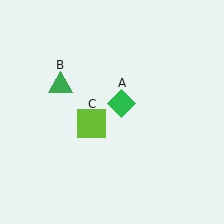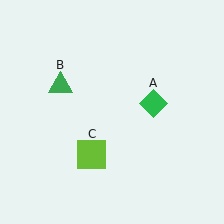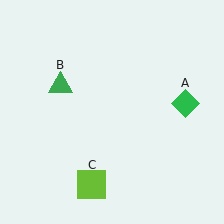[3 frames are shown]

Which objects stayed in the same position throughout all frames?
Green triangle (object B) remained stationary.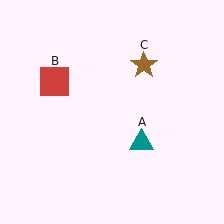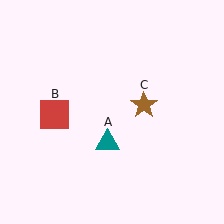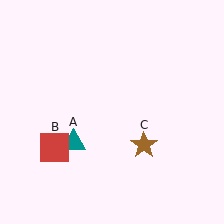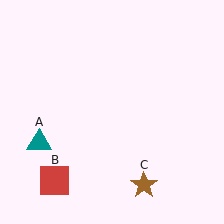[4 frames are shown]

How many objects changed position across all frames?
3 objects changed position: teal triangle (object A), red square (object B), brown star (object C).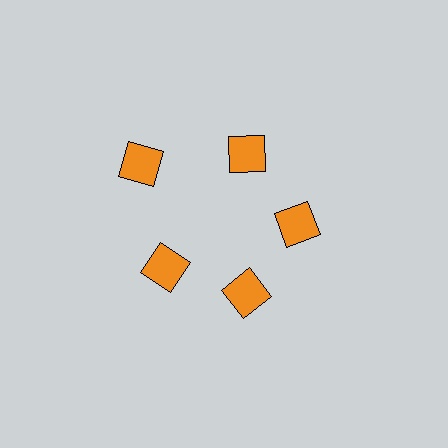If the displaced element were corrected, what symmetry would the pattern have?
It would have 5-fold rotational symmetry — the pattern would map onto itself every 72 degrees.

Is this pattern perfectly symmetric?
No. The 5 orange squares are arranged in a ring, but one element near the 10 o'clock position is pushed outward from the center, breaking the 5-fold rotational symmetry.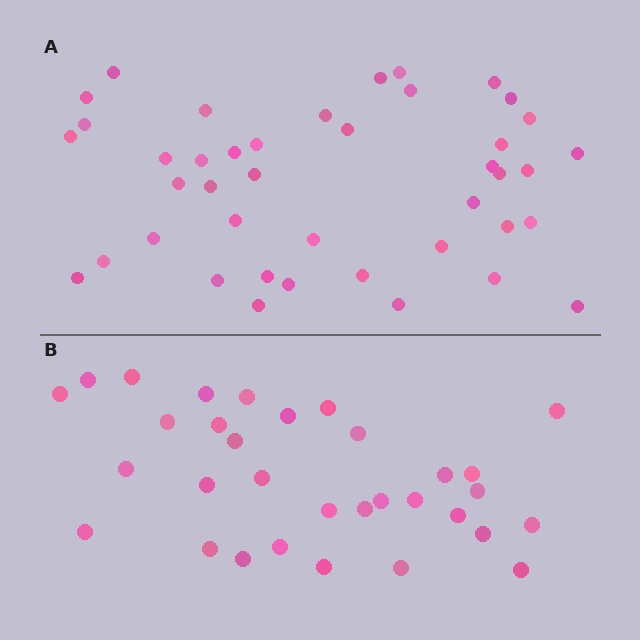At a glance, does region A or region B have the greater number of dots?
Region A (the top region) has more dots.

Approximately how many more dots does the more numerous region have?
Region A has roughly 10 or so more dots than region B.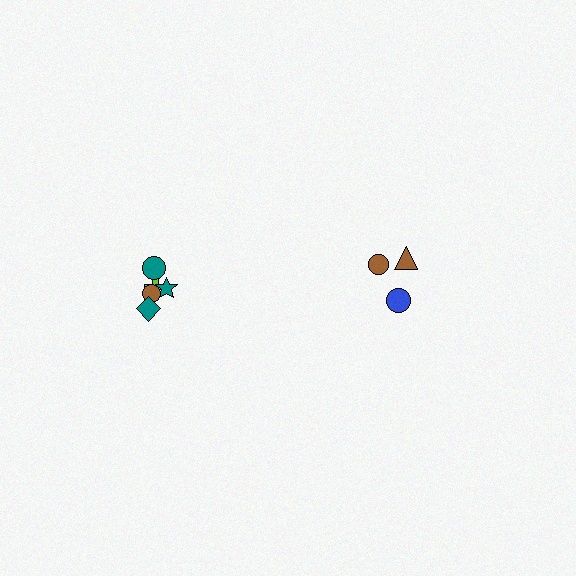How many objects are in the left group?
There are 5 objects.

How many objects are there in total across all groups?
There are 8 objects.